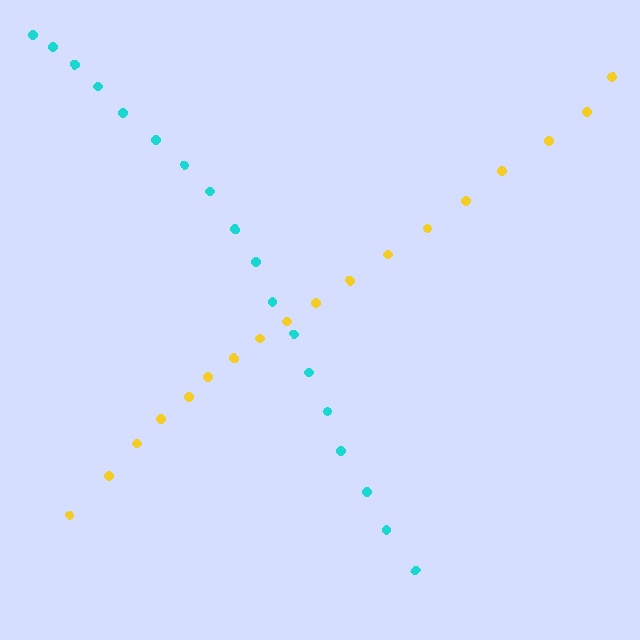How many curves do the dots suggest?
There are 2 distinct paths.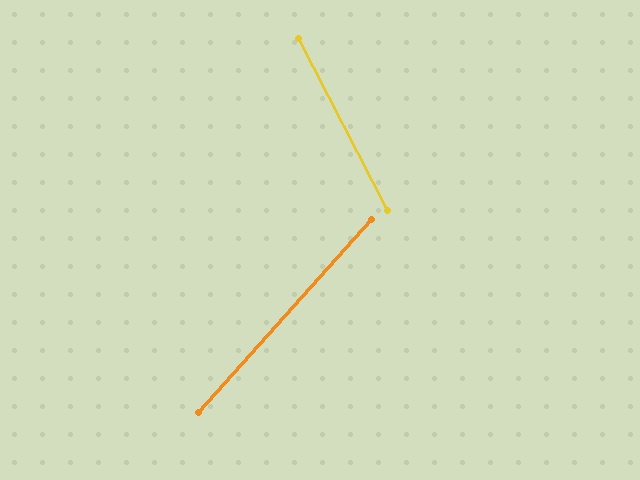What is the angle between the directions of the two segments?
Approximately 69 degrees.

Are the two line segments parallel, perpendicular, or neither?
Neither parallel nor perpendicular — they differ by about 69°.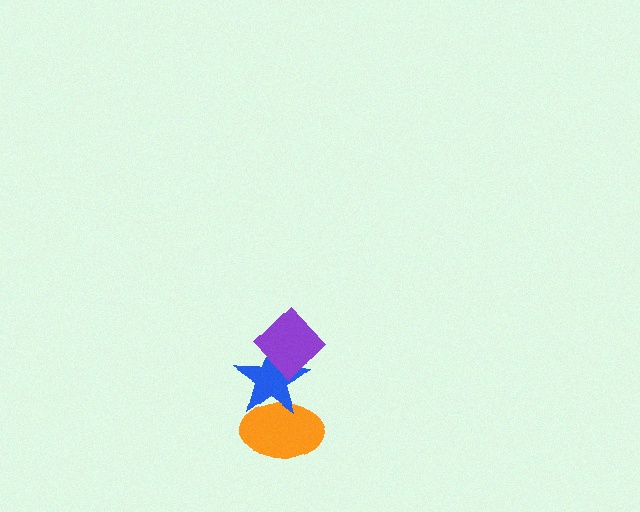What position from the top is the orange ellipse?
The orange ellipse is 3rd from the top.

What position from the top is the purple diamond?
The purple diamond is 1st from the top.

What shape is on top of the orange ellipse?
The blue star is on top of the orange ellipse.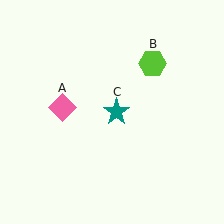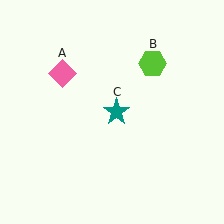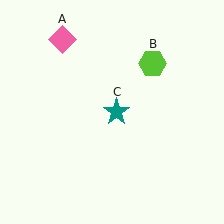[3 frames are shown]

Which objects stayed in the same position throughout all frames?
Lime hexagon (object B) and teal star (object C) remained stationary.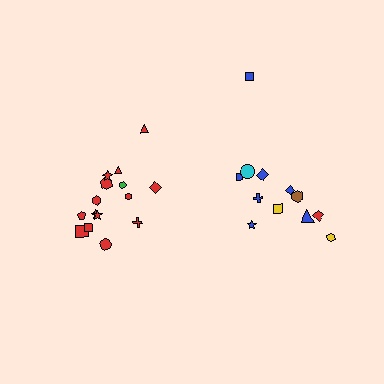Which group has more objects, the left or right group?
The left group.